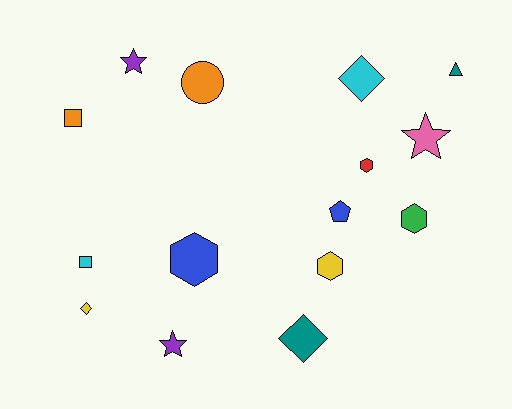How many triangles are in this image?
There is 1 triangle.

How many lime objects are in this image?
There are no lime objects.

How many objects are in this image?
There are 15 objects.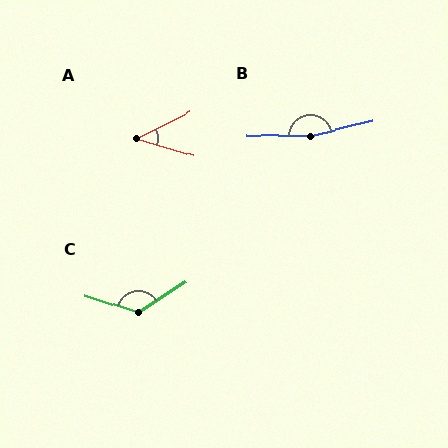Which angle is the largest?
B, at approximately 165 degrees.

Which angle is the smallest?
A, at approximately 42 degrees.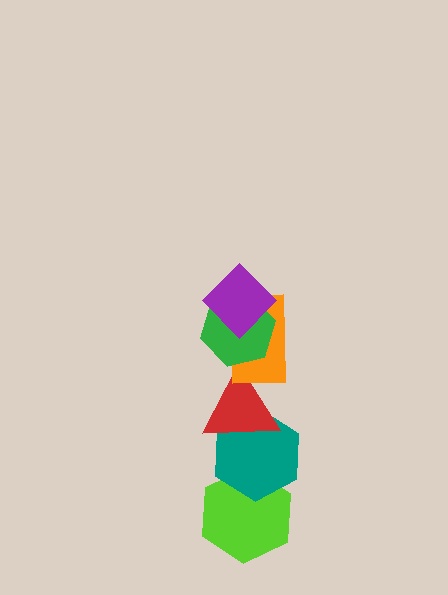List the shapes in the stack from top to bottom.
From top to bottom: the purple diamond, the green hexagon, the orange rectangle, the red triangle, the teal hexagon, the lime hexagon.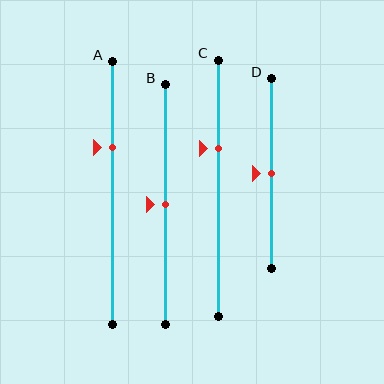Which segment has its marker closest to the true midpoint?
Segment B has its marker closest to the true midpoint.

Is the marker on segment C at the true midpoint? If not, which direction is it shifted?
No, the marker on segment C is shifted upward by about 15% of the segment length.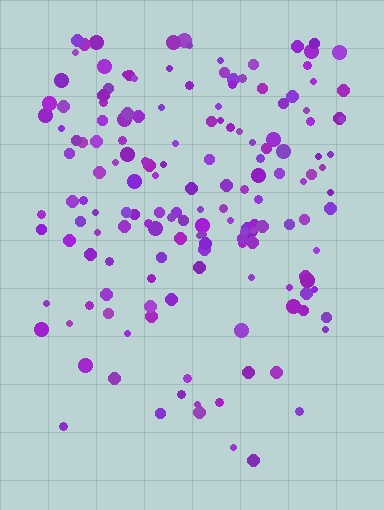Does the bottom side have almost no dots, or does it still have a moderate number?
Still a moderate number, just noticeably fewer than the top.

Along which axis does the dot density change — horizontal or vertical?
Vertical.